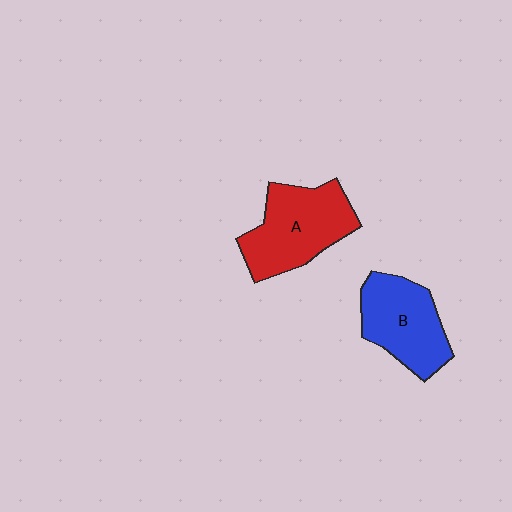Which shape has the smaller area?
Shape B (blue).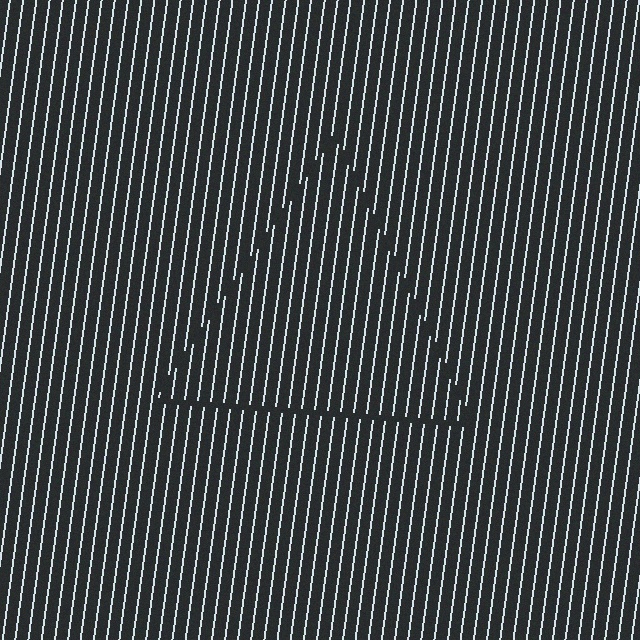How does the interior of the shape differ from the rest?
The interior of the shape contains the same grating, shifted by half a period — the contour is defined by the phase discontinuity where line-ends from the inner and outer gratings abut.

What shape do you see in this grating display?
An illusory triangle. The interior of the shape contains the same grating, shifted by half a period — the contour is defined by the phase discontinuity where line-ends from the inner and outer gratings abut.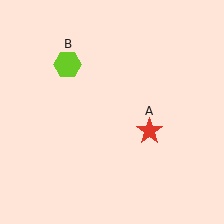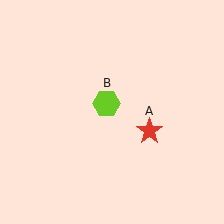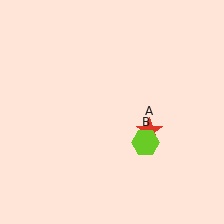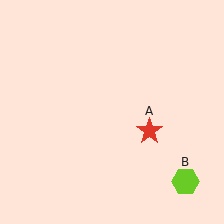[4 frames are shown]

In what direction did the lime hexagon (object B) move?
The lime hexagon (object B) moved down and to the right.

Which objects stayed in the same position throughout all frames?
Red star (object A) remained stationary.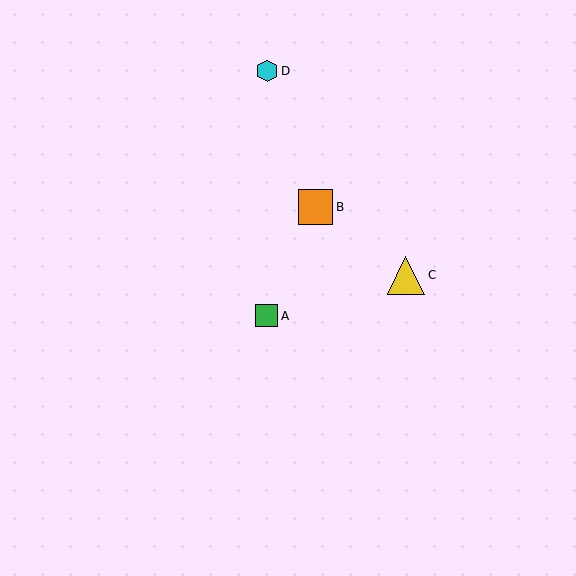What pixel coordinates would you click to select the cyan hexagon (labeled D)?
Click at (267, 71) to select the cyan hexagon D.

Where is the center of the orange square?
The center of the orange square is at (315, 207).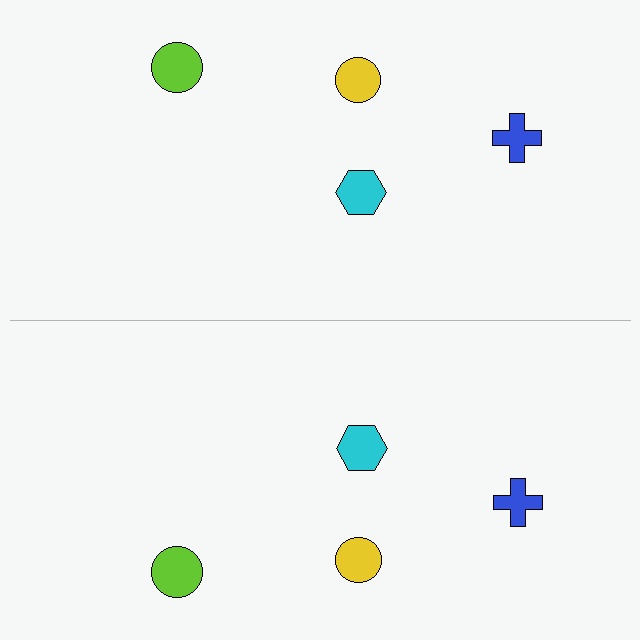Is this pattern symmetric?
Yes, this pattern has bilateral (reflection) symmetry.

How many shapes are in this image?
There are 8 shapes in this image.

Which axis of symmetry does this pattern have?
The pattern has a horizontal axis of symmetry running through the center of the image.